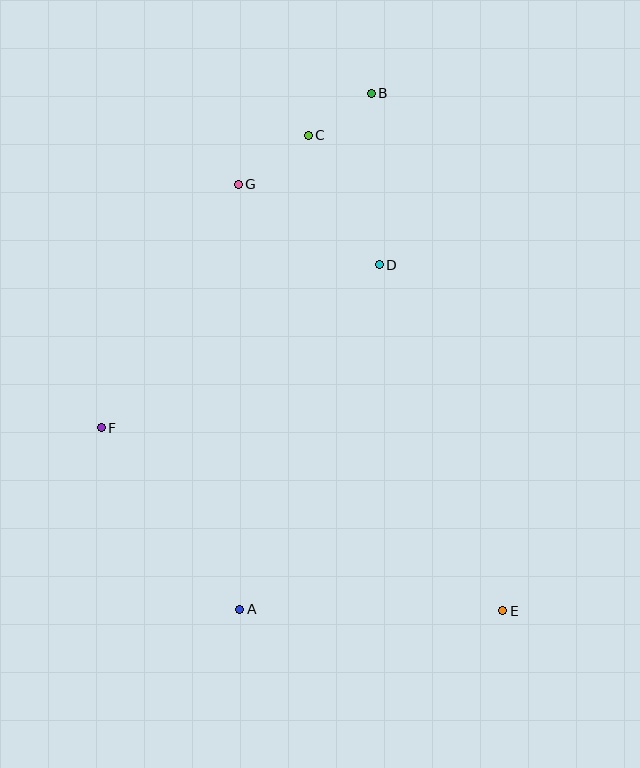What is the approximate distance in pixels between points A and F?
The distance between A and F is approximately 229 pixels.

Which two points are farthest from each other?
Points B and E are farthest from each other.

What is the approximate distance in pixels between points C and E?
The distance between C and E is approximately 514 pixels.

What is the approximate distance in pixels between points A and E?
The distance between A and E is approximately 263 pixels.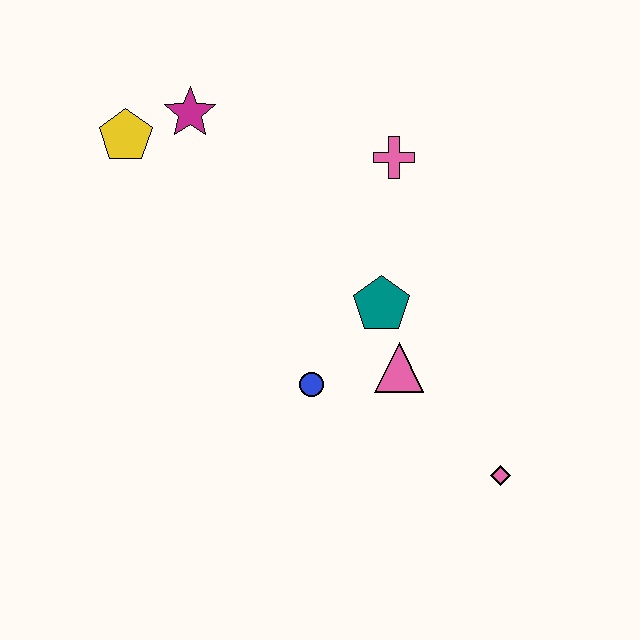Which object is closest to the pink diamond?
The pink triangle is closest to the pink diamond.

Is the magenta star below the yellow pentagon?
No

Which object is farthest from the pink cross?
The pink diamond is farthest from the pink cross.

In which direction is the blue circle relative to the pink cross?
The blue circle is below the pink cross.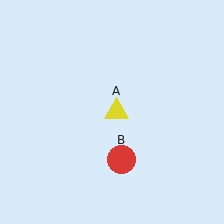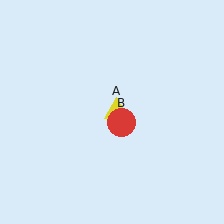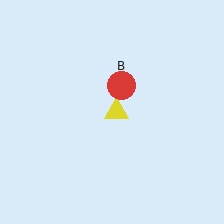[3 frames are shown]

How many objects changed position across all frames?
1 object changed position: red circle (object B).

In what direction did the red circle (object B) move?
The red circle (object B) moved up.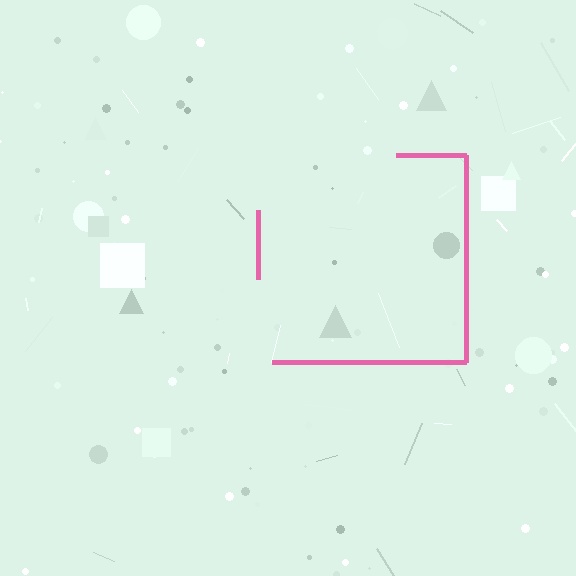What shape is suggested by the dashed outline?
The dashed outline suggests a square.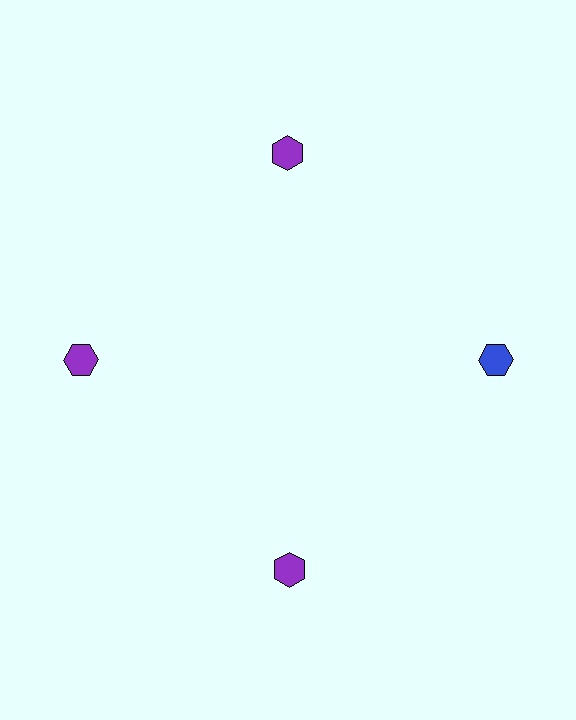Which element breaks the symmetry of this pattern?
The blue hexagon at roughly the 3 o'clock position breaks the symmetry. All other shapes are purple hexagons.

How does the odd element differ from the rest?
It has a different color: blue instead of purple.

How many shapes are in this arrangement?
There are 4 shapes arranged in a ring pattern.